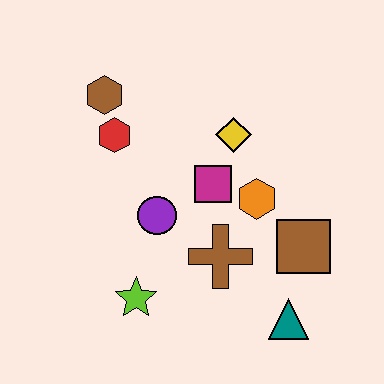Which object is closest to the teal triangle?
The brown square is closest to the teal triangle.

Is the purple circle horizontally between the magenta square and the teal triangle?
No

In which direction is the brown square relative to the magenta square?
The brown square is to the right of the magenta square.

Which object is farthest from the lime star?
The brown hexagon is farthest from the lime star.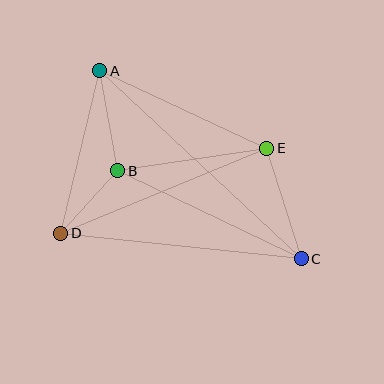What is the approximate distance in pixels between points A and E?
The distance between A and E is approximately 184 pixels.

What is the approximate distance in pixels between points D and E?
The distance between D and E is approximately 223 pixels.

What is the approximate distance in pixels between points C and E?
The distance between C and E is approximately 116 pixels.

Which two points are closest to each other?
Points B and D are closest to each other.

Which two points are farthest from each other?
Points A and C are farthest from each other.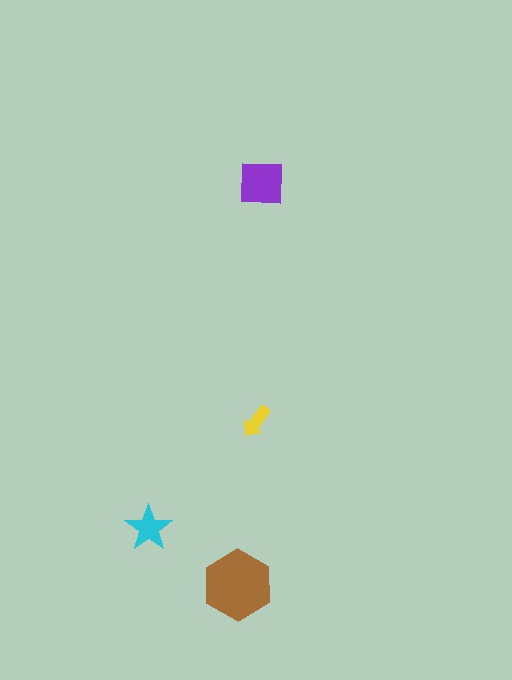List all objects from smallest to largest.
The yellow arrow, the cyan star, the purple square, the brown hexagon.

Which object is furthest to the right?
The purple square is rightmost.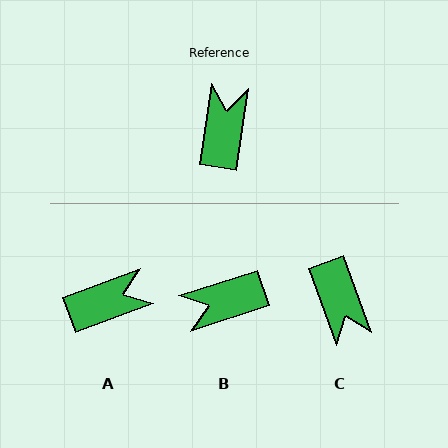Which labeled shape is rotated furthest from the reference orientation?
C, about 152 degrees away.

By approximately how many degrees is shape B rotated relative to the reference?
Approximately 116 degrees counter-clockwise.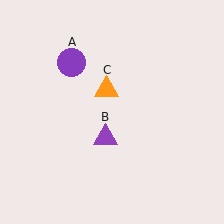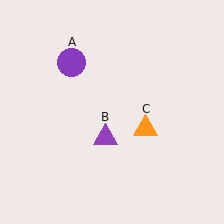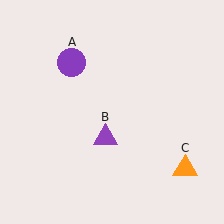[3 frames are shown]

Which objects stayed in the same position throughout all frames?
Purple circle (object A) and purple triangle (object B) remained stationary.